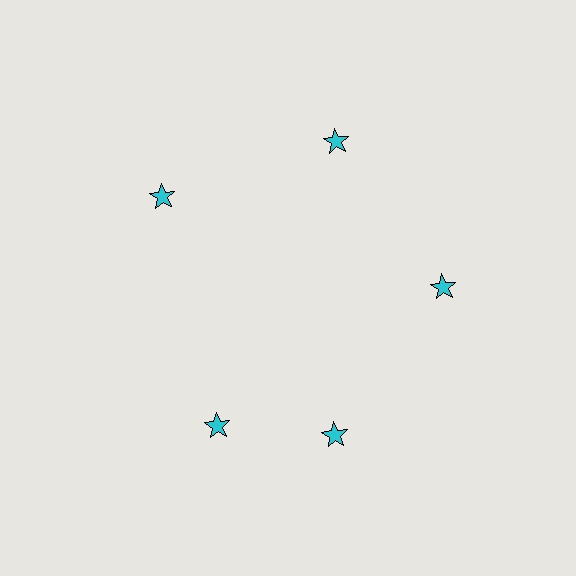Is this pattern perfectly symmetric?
No. The 5 cyan stars are arranged in a ring, but one element near the 8 o'clock position is rotated out of alignment along the ring, breaking the 5-fold rotational symmetry.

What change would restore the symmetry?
The symmetry would be restored by rotating it back into even spacing with its neighbors so that all 5 stars sit at equal angles and equal distance from the center.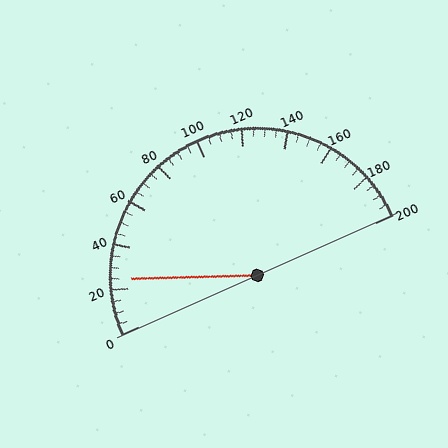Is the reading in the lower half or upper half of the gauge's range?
The reading is in the lower half of the range (0 to 200).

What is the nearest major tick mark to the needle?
The nearest major tick mark is 20.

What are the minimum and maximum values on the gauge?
The gauge ranges from 0 to 200.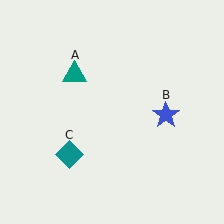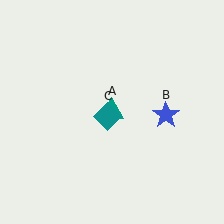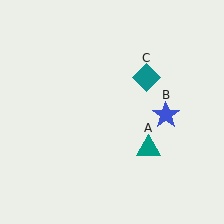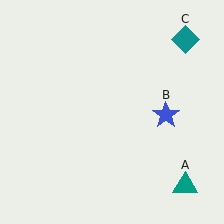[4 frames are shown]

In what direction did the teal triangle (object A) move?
The teal triangle (object A) moved down and to the right.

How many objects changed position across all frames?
2 objects changed position: teal triangle (object A), teal diamond (object C).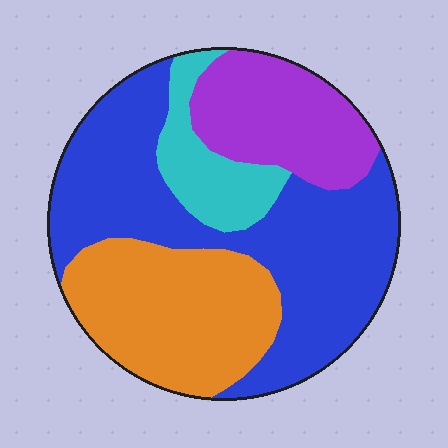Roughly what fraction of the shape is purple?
Purple takes up between a sixth and a third of the shape.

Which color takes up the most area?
Blue, at roughly 45%.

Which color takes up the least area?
Cyan, at roughly 10%.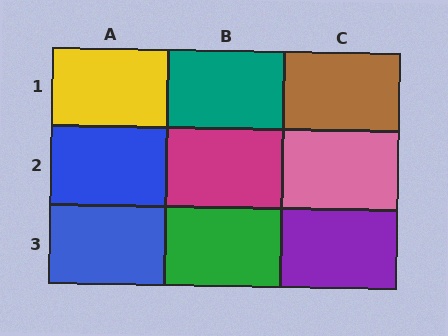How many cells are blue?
2 cells are blue.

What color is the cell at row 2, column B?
Magenta.